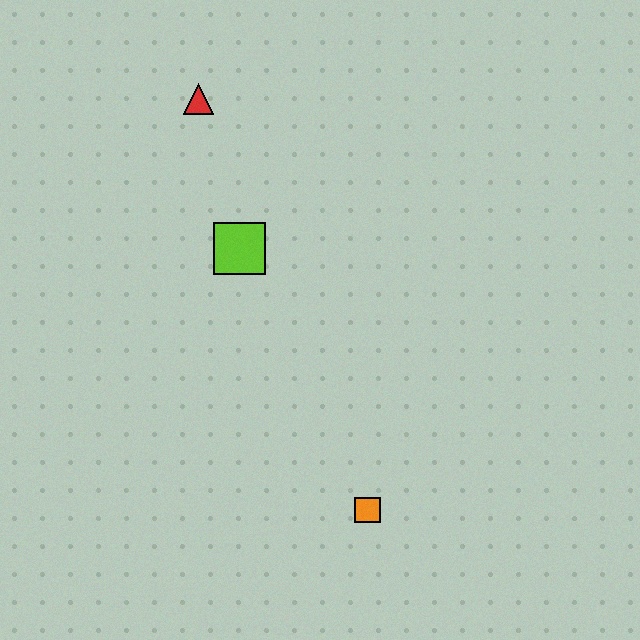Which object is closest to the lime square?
The red triangle is closest to the lime square.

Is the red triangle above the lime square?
Yes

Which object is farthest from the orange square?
The red triangle is farthest from the orange square.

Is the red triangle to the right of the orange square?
No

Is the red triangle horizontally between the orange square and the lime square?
No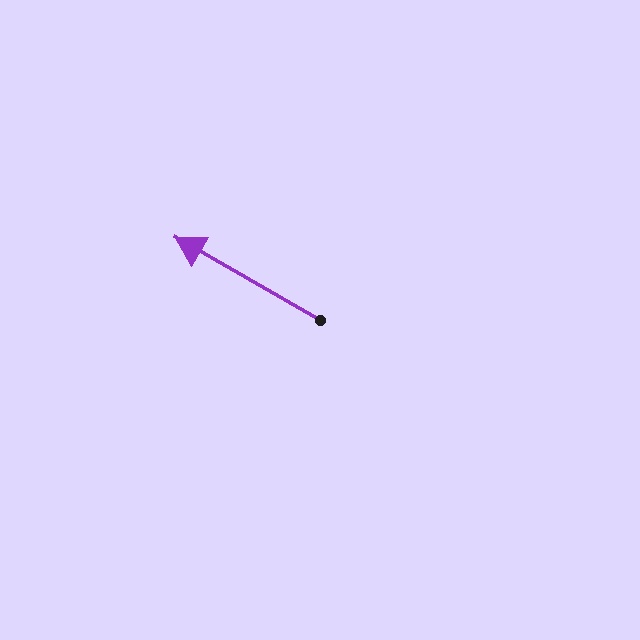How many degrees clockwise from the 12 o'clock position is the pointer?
Approximately 300 degrees.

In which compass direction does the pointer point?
Northwest.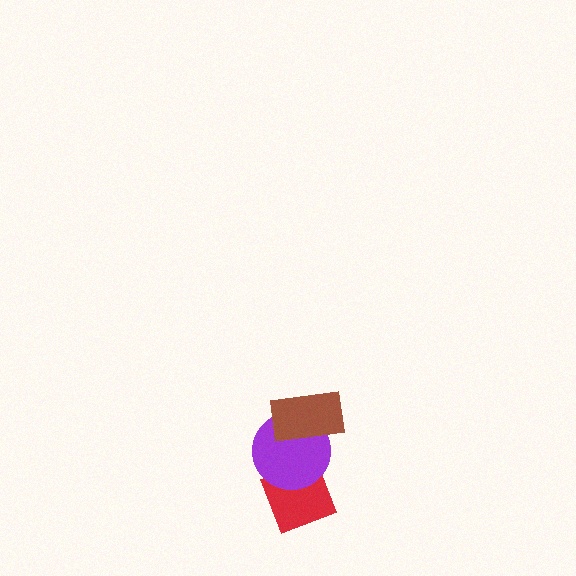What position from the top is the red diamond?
The red diamond is 3rd from the top.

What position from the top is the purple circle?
The purple circle is 2nd from the top.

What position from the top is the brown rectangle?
The brown rectangle is 1st from the top.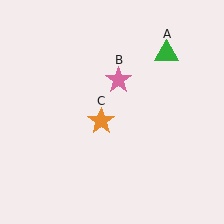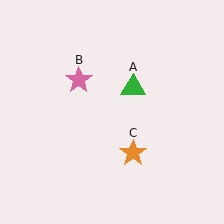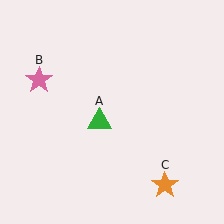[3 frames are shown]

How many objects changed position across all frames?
3 objects changed position: green triangle (object A), pink star (object B), orange star (object C).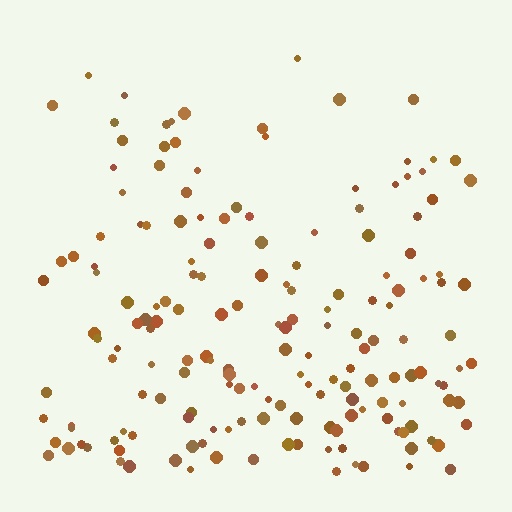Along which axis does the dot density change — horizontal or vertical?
Vertical.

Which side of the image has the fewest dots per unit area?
The top.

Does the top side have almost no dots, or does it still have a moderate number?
Still a moderate number, just noticeably fewer than the bottom.